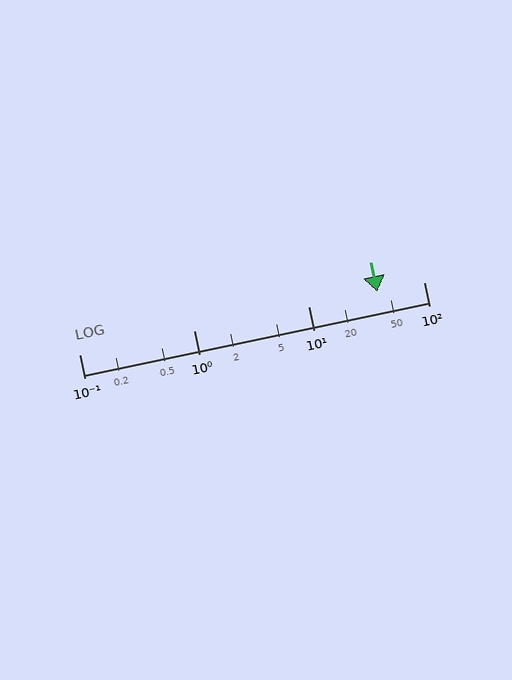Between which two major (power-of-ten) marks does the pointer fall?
The pointer is between 10 and 100.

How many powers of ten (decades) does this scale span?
The scale spans 3 decades, from 0.1 to 100.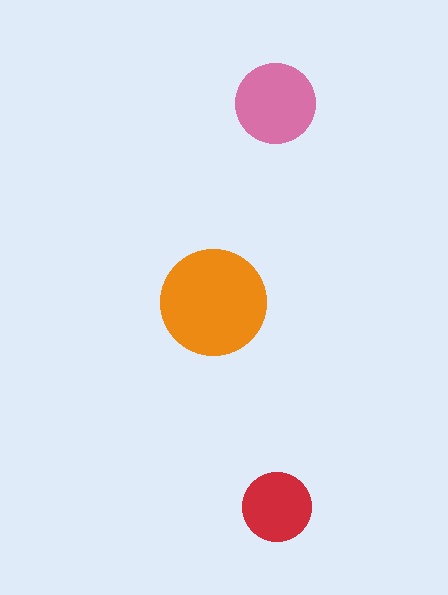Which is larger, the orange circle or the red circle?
The orange one.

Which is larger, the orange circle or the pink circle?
The orange one.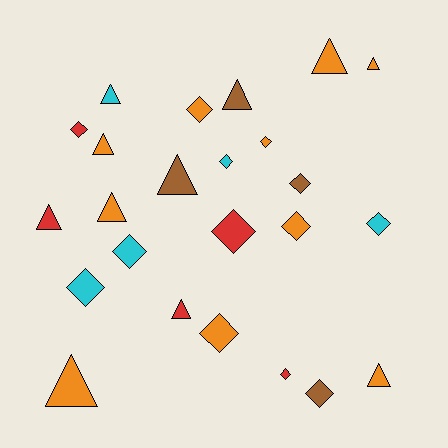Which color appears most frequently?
Orange, with 10 objects.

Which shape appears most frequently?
Diamond, with 13 objects.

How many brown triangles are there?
There are 2 brown triangles.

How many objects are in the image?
There are 24 objects.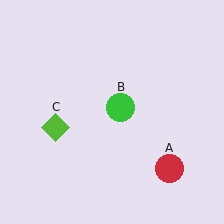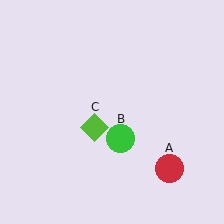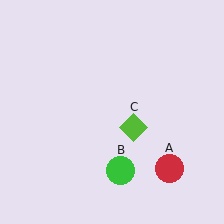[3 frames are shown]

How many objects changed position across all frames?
2 objects changed position: green circle (object B), lime diamond (object C).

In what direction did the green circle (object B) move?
The green circle (object B) moved down.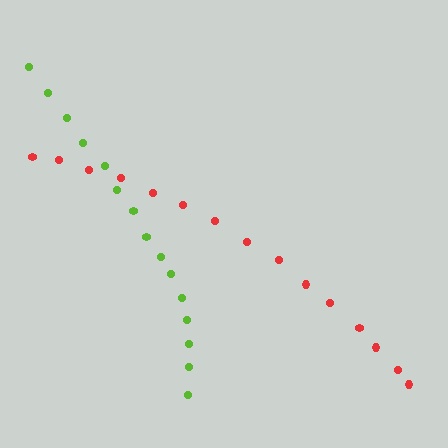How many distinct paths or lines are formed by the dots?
There are 2 distinct paths.